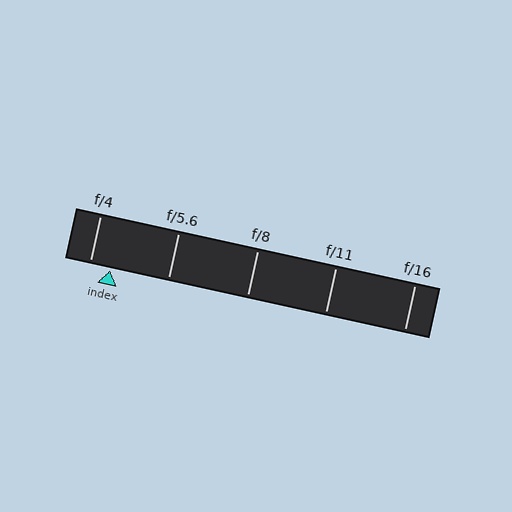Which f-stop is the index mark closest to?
The index mark is closest to f/4.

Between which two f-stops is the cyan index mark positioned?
The index mark is between f/4 and f/5.6.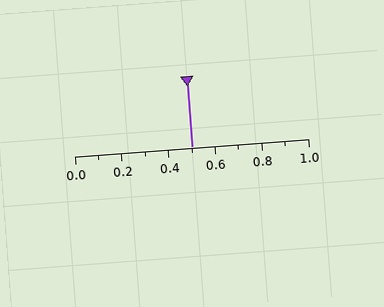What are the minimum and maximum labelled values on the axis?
The axis runs from 0.0 to 1.0.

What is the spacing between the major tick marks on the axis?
The major ticks are spaced 0.2 apart.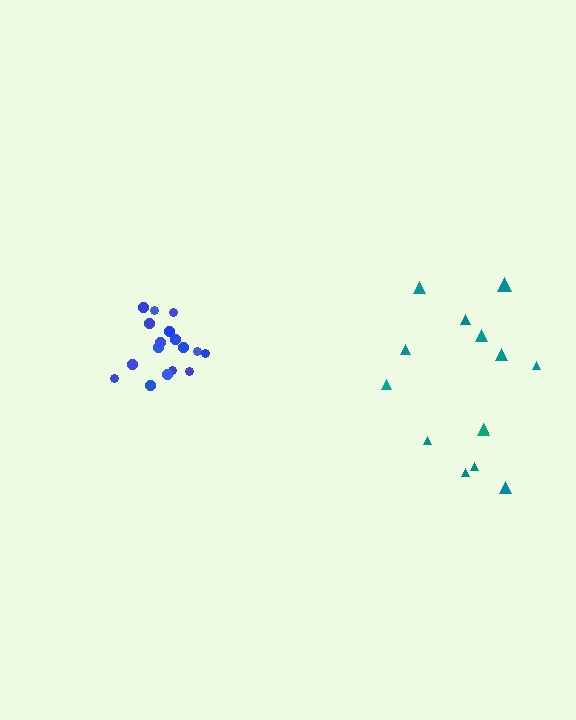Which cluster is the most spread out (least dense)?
Teal.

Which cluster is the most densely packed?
Blue.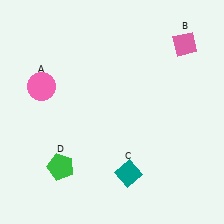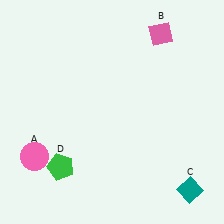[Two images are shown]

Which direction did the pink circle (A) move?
The pink circle (A) moved down.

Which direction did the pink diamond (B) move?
The pink diamond (B) moved left.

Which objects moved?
The objects that moved are: the pink circle (A), the pink diamond (B), the teal diamond (C).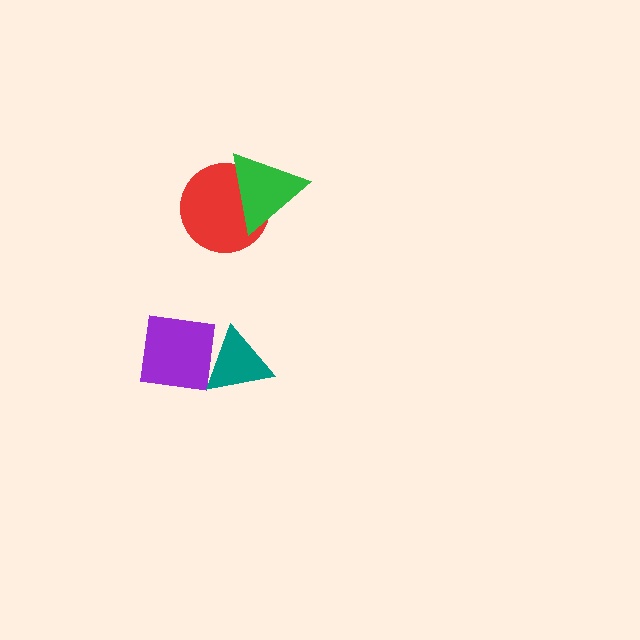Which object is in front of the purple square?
The teal triangle is in front of the purple square.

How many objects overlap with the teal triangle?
1 object overlaps with the teal triangle.